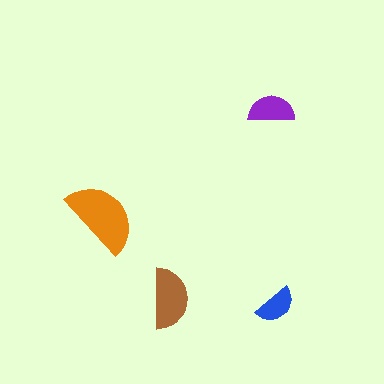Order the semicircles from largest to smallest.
the orange one, the brown one, the purple one, the blue one.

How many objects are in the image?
There are 4 objects in the image.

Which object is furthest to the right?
The blue semicircle is rightmost.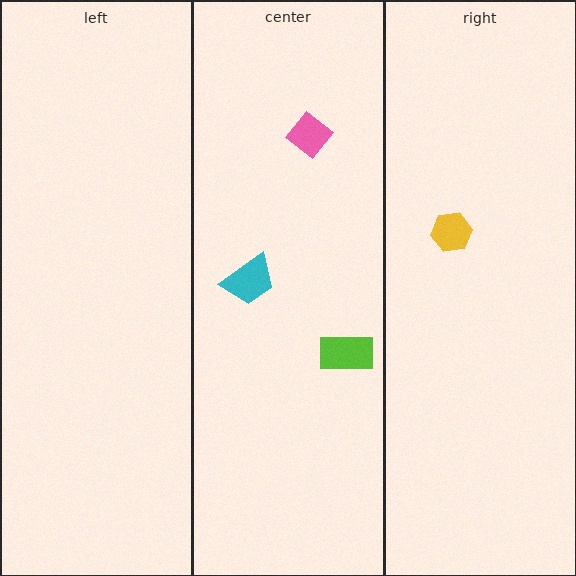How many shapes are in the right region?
1.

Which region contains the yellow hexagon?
The right region.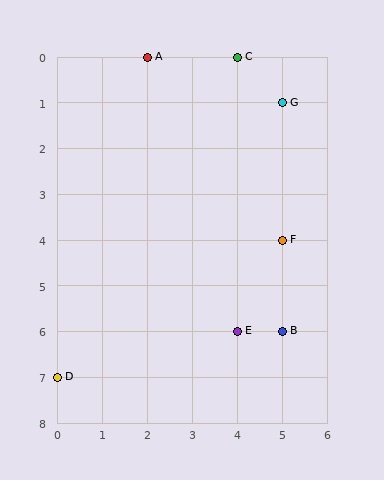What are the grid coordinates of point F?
Point F is at grid coordinates (5, 4).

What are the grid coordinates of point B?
Point B is at grid coordinates (5, 6).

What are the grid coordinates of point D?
Point D is at grid coordinates (0, 7).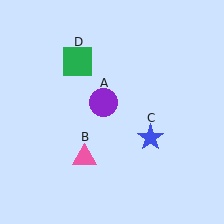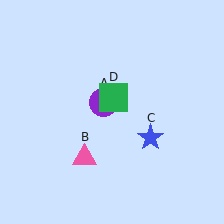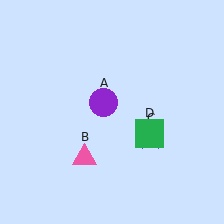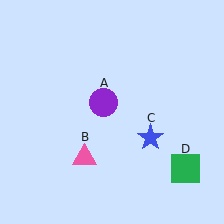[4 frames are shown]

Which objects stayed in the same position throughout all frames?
Purple circle (object A) and pink triangle (object B) and blue star (object C) remained stationary.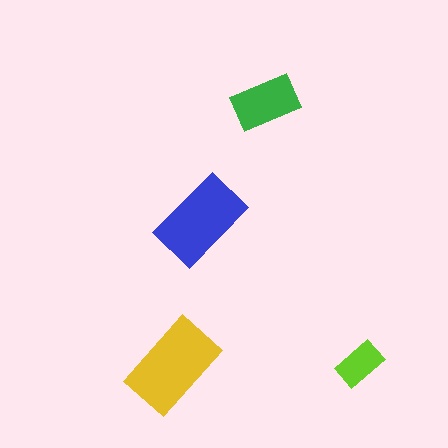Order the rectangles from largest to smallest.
the yellow one, the blue one, the green one, the lime one.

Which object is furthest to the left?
The yellow rectangle is leftmost.